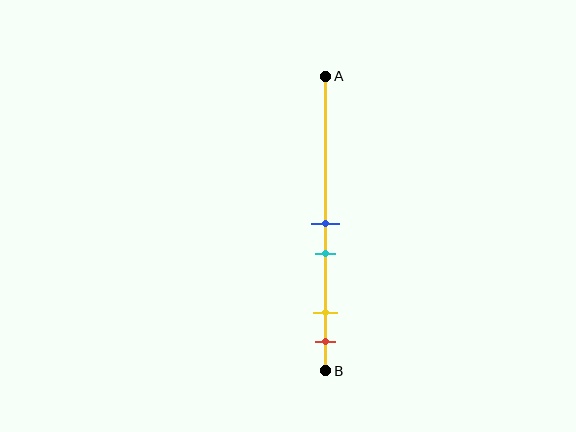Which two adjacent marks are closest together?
The blue and cyan marks are the closest adjacent pair.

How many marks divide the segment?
There are 4 marks dividing the segment.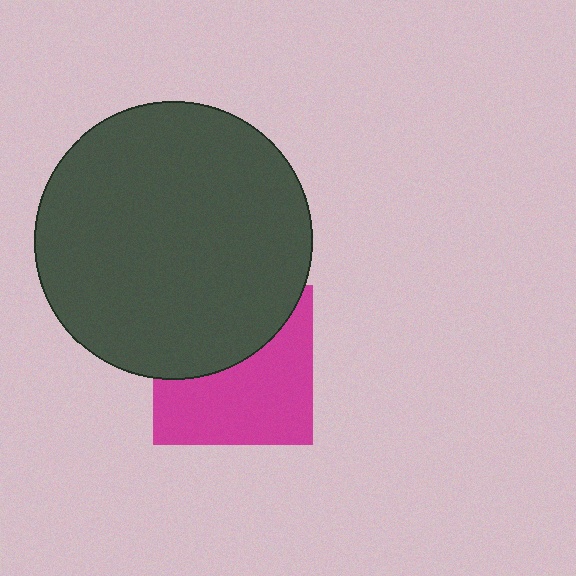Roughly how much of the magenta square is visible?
About half of it is visible (roughly 57%).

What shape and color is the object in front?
The object in front is a dark gray circle.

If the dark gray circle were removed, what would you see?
You would see the complete magenta square.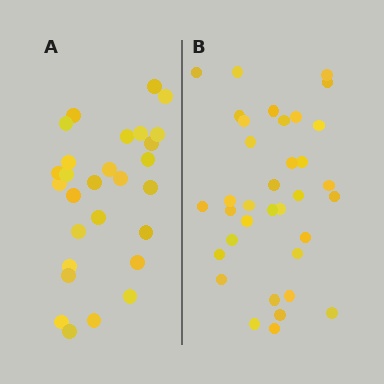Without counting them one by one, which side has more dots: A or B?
Region B (the right region) has more dots.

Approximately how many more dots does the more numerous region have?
Region B has roughly 8 or so more dots than region A.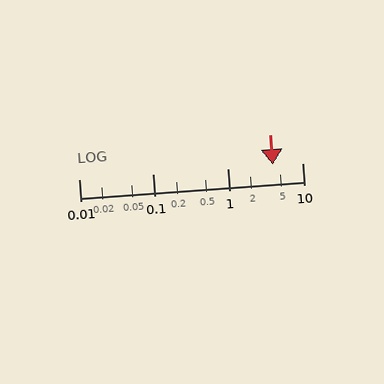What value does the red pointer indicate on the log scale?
The pointer indicates approximately 4.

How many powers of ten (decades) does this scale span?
The scale spans 3 decades, from 0.01 to 10.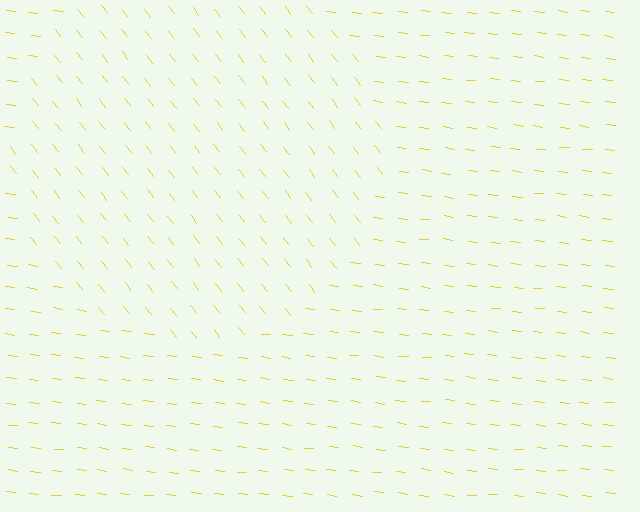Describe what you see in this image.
The image is filled with small yellow line segments. A circle region in the image has lines oriented differently from the surrounding lines, creating a visible texture boundary.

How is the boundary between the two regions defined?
The boundary is defined purely by a change in line orientation (approximately 45 degrees difference). All lines are the same color and thickness.